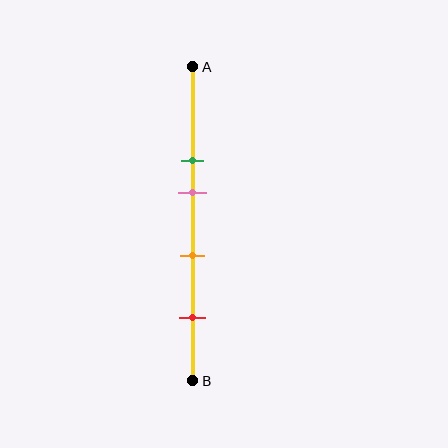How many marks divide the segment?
There are 4 marks dividing the segment.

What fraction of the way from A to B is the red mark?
The red mark is approximately 80% (0.8) of the way from A to B.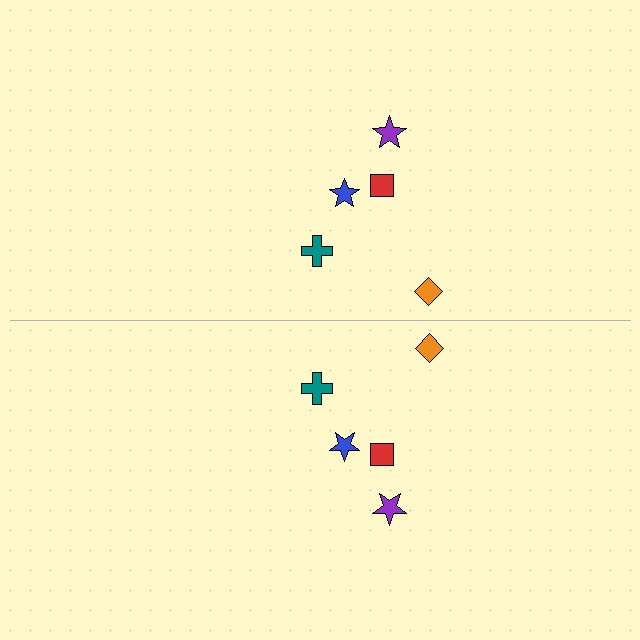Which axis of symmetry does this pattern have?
The pattern has a horizontal axis of symmetry running through the center of the image.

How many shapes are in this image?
There are 10 shapes in this image.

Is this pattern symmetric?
Yes, this pattern has bilateral (reflection) symmetry.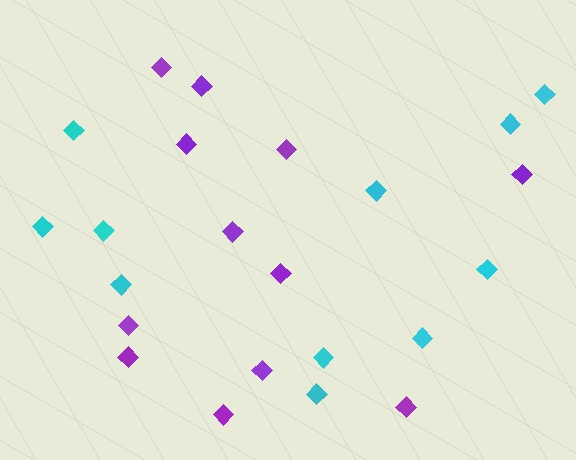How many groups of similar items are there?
There are 2 groups: one group of cyan diamonds (11) and one group of purple diamonds (12).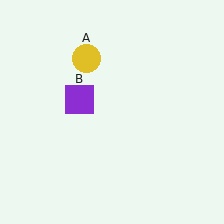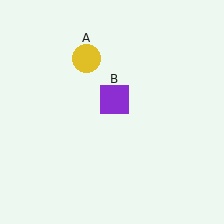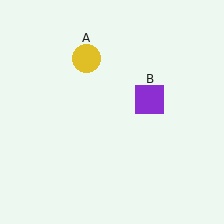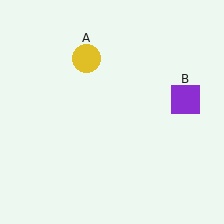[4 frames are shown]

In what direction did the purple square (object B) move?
The purple square (object B) moved right.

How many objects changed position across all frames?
1 object changed position: purple square (object B).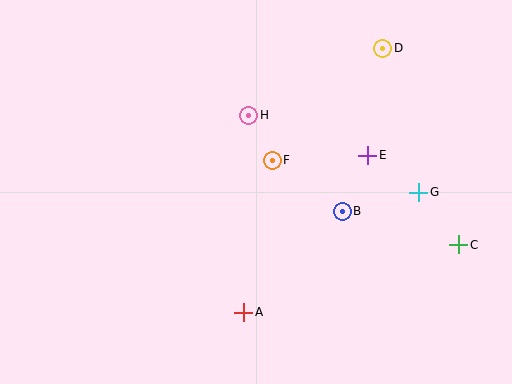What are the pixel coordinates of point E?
Point E is at (368, 155).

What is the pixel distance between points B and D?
The distance between B and D is 168 pixels.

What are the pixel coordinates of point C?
Point C is at (459, 245).